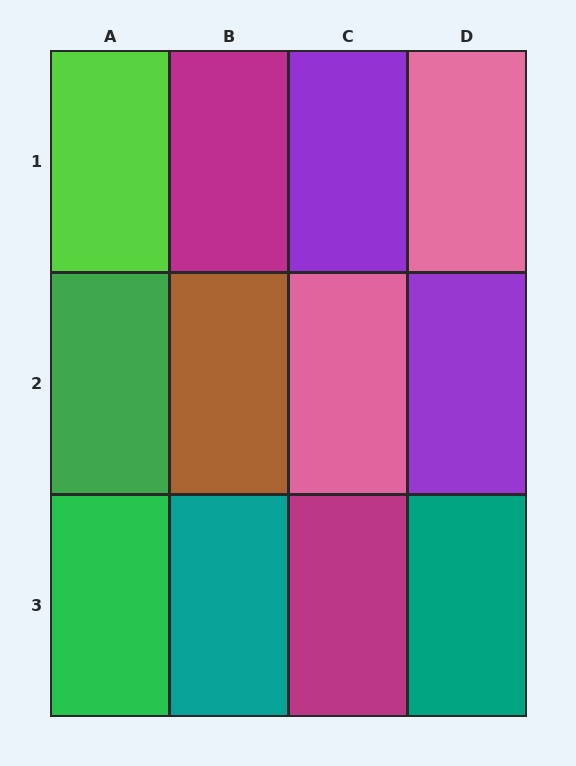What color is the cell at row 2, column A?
Green.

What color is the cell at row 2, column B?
Brown.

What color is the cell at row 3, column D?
Teal.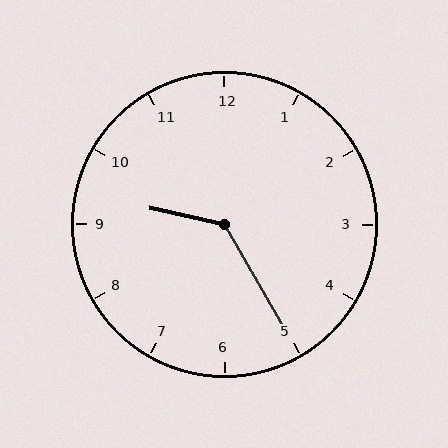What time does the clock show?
9:25.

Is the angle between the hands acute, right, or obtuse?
It is obtuse.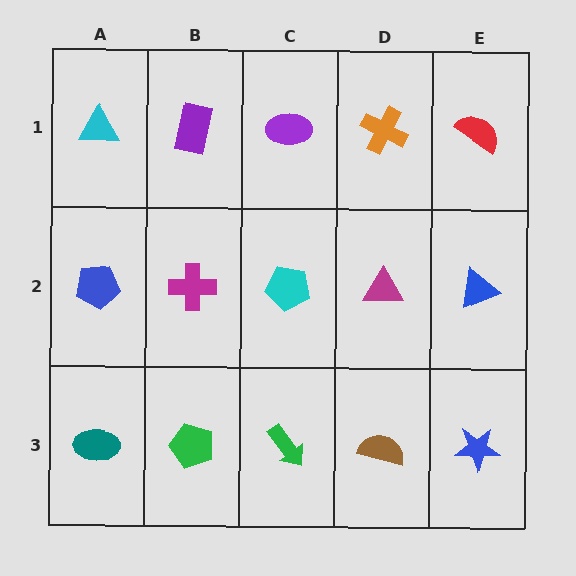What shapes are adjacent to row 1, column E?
A blue triangle (row 2, column E), an orange cross (row 1, column D).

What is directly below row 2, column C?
A green arrow.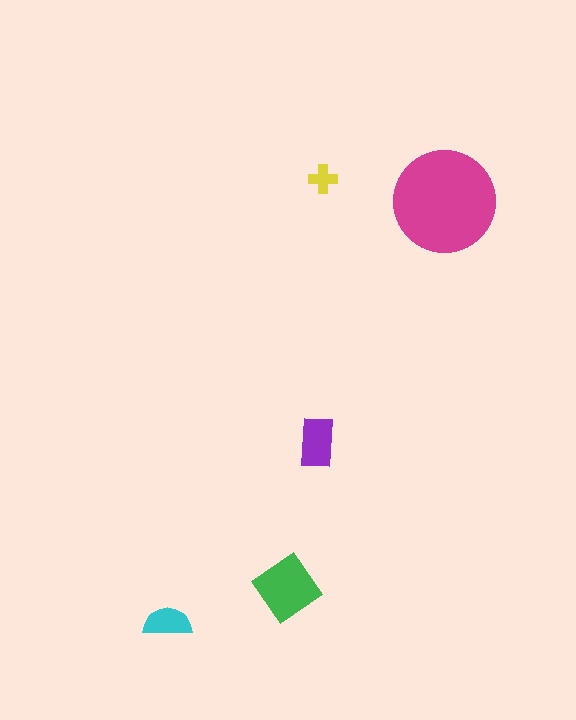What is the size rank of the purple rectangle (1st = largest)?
3rd.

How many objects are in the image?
There are 5 objects in the image.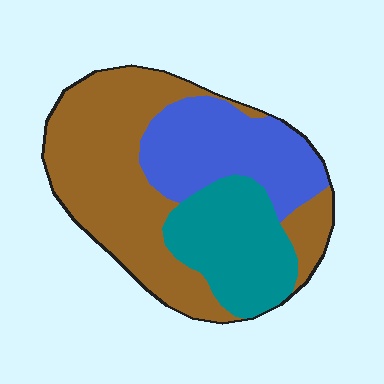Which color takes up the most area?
Brown, at roughly 50%.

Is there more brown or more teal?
Brown.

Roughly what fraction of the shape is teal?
Teal covers around 25% of the shape.